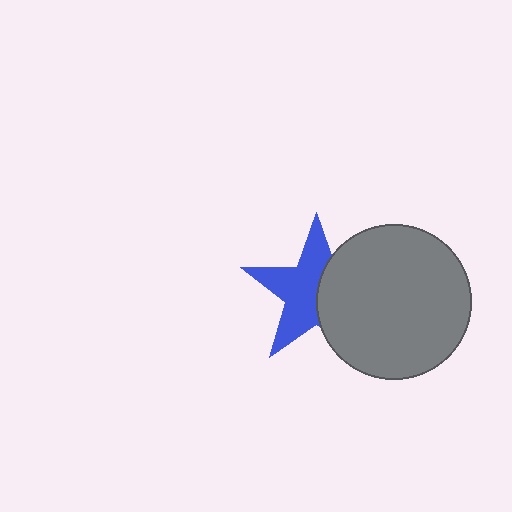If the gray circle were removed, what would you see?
You would see the complete blue star.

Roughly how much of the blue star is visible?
About half of it is visible (roughly 58%).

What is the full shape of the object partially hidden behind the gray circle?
The partially hidden object is a blue star.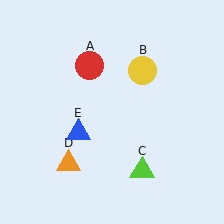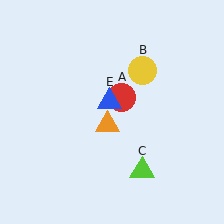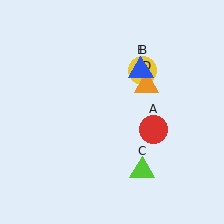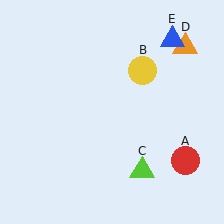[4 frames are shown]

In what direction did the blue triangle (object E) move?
The blue triangle (object E) moved up and to the right.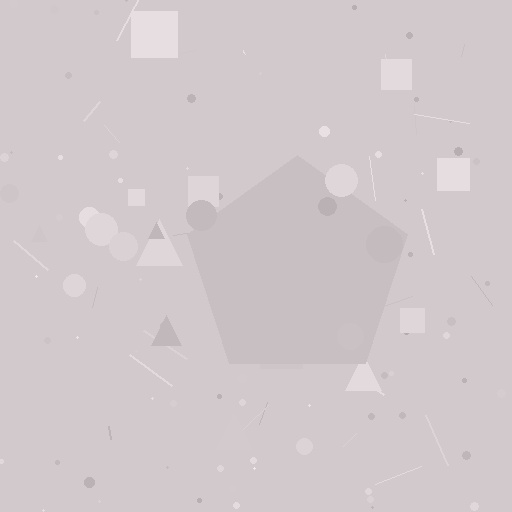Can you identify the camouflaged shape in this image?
The camouflaged shape is a pentagon.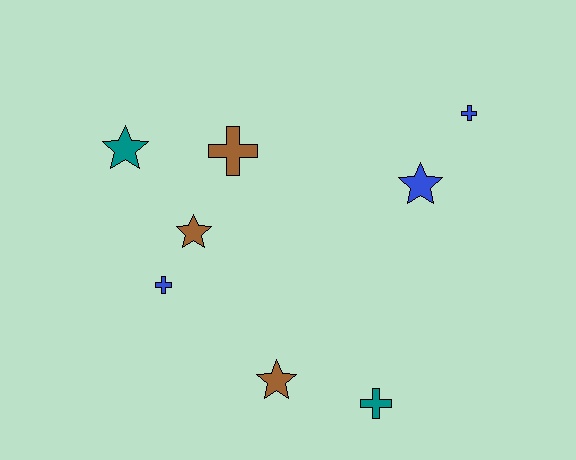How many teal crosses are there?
There is 1 teal cross.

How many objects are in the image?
There are 8 objects.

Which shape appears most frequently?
Cross, with 4 objects.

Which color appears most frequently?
Brown, with 3 objects.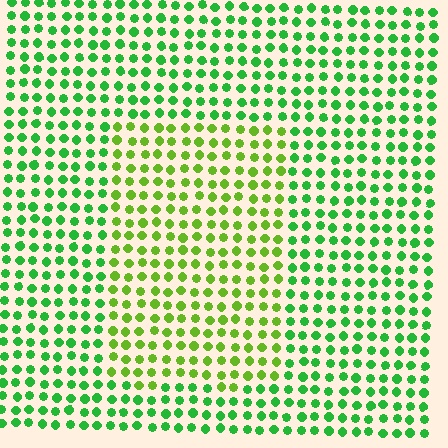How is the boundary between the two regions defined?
The boundary is defined purely by a slight shift in hue (about 33 degrees). Spacing, size, and orientation are identical on both sides.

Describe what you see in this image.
The image is filled with small green elements in a uniform arrangement. A rectangle-shaped region is visible where the elements are tinted to a slightly different hue, forming a subtle color boundary.